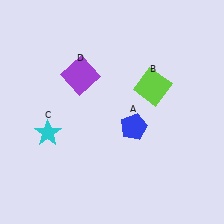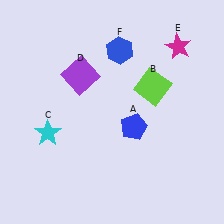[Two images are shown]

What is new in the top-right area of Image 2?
A blue hexagon (F) was added in the top-right area of Image 2.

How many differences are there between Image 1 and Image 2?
There are 2 differences between the two images.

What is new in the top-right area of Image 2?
A magenta star (E) was added in the top-right area of Image 2.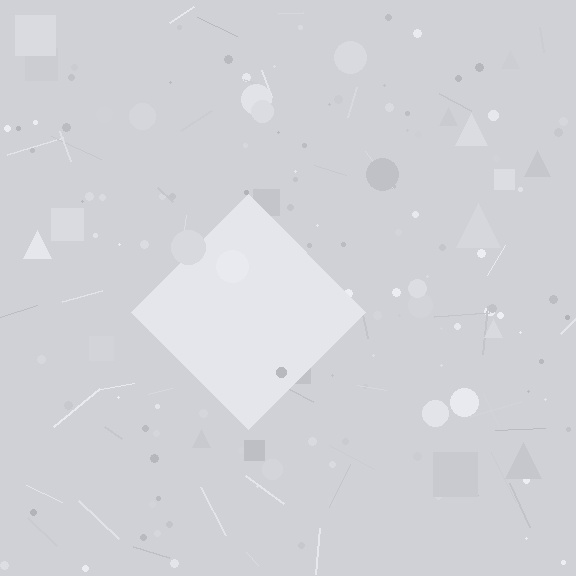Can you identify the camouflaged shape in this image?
The camouflaged shape is a diamond.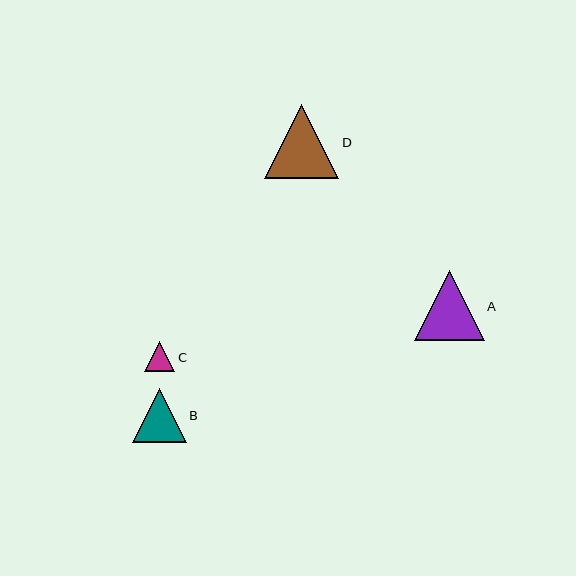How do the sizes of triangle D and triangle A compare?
Triangle D and triangle A are approximately the same size.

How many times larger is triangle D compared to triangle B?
Triangle D is approximately 1.4 times the size of triangle B.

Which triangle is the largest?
Triangle D is the largest with a size of approximately 74 pixels.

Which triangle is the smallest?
Triangle C is the smallest with a size of approximately 30 pixels.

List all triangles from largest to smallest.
From largest to smallest: D, A, B, C.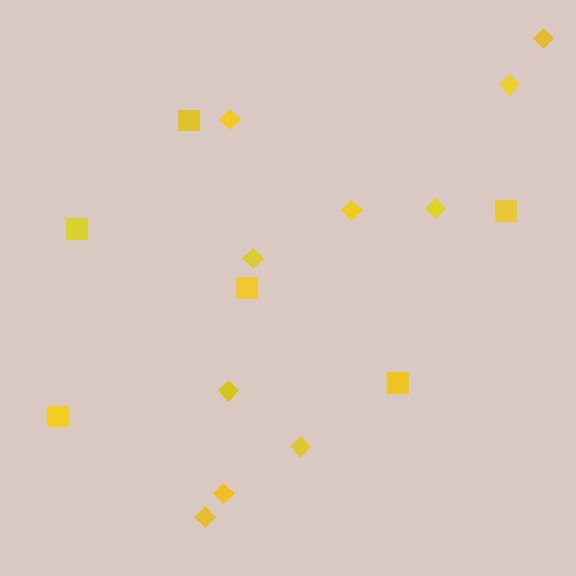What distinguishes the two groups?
There are 2 groups: one group of squares (6) and one group of diamonds (10).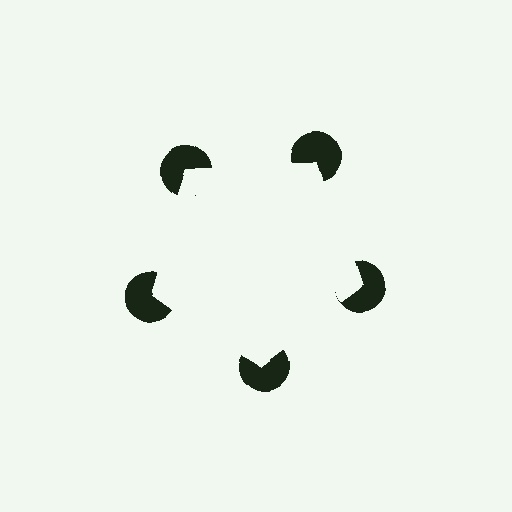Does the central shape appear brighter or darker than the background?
It typically appears slightly brighter than the background, even though no actual brightness change is drawn.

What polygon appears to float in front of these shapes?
An illusory pentagon — its edges are inferred from the aligned wedge cuts in the pac-man discs, not physically drawn.